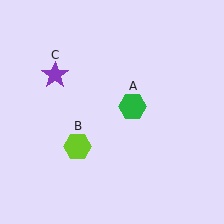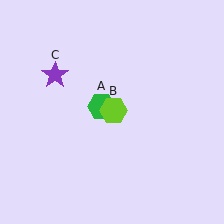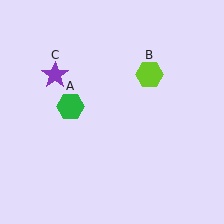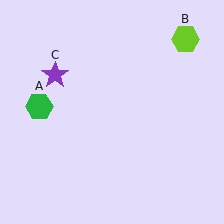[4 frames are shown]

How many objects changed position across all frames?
2 objects changed position: green hexagon (object A), lime hexagon (object B).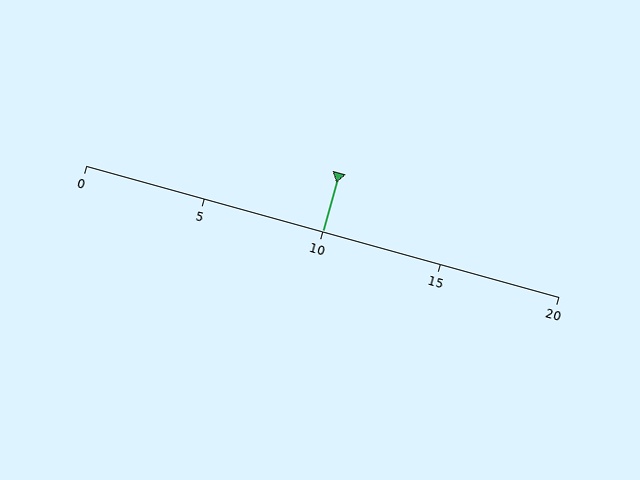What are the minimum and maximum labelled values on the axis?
The axis runs from 0 to 20.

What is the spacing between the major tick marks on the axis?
The major ticks are spaced 5 apart.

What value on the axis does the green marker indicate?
The marker indicates approximately 10.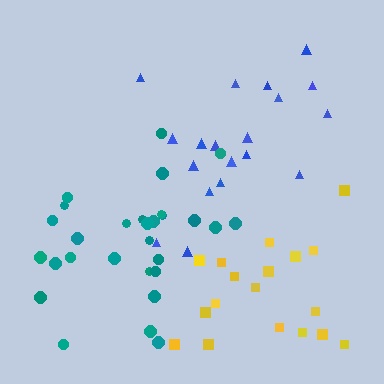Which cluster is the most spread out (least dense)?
Yellow.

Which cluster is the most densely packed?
Teal.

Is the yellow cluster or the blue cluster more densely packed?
Blue.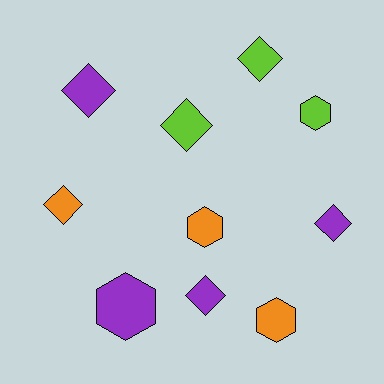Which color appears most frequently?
Purple, with 4 objects.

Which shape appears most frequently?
Diamond, with 6 objects.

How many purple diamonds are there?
There are 3 purple diamonds.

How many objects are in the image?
There are 10 objects.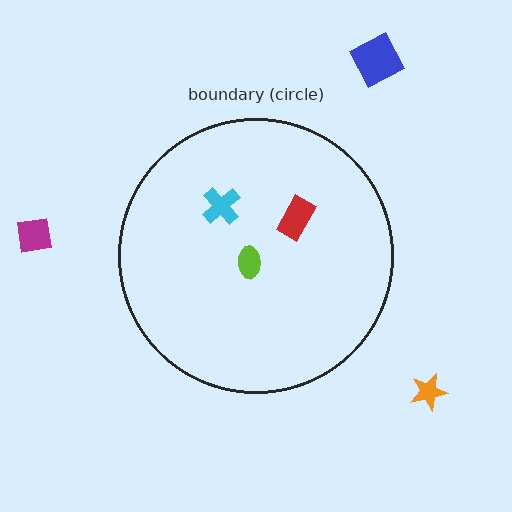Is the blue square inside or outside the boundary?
Outside.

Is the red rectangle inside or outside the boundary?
Inside.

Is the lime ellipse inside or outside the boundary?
Inside.